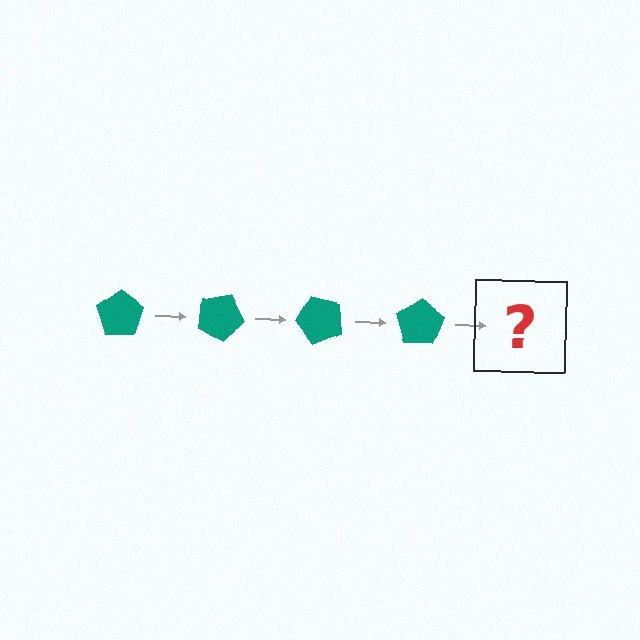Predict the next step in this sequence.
The next step is a teal pentagon rotated 100 degrees.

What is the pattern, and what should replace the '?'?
The pattern is that the pentagon rotates 25 degrees each step. The '?' should be a teal pentagon rotated 100 degrees.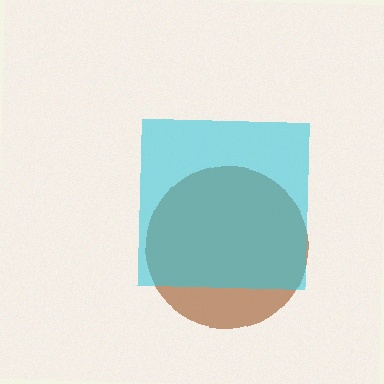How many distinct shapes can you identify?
There are 2 distinct shapes: a brown circle, a cyan square.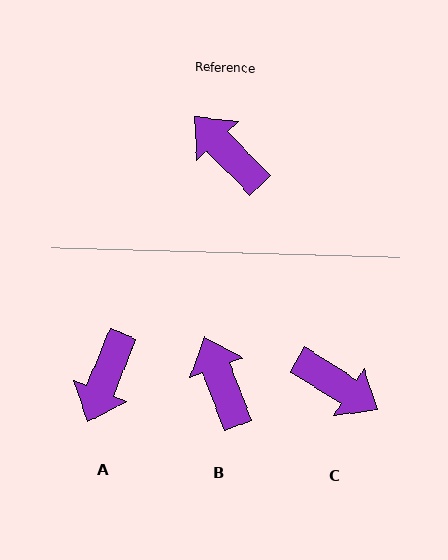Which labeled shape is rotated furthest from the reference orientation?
C, about 166 degrees away.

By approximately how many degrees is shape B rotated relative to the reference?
Approximately 23 degrees clockwise.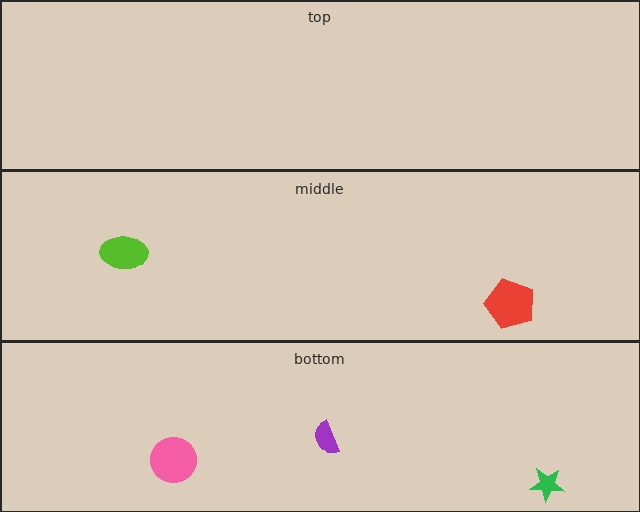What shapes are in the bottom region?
The pink circle, the purple semicircle, the green star.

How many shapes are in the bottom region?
3.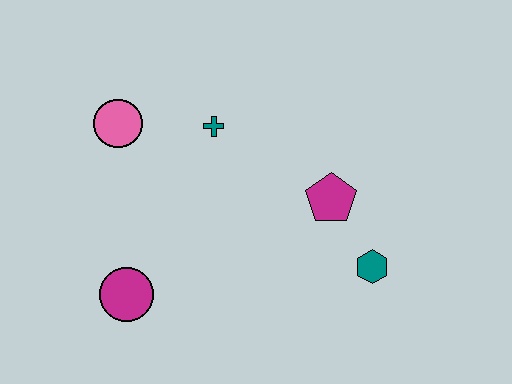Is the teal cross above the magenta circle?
Yes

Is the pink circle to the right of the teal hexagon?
No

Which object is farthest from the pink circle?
The teal hexagon is farthest from the pink circle.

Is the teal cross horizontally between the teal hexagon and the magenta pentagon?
No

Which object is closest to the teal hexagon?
The magenta pentagon is closest to the teal hexagon.